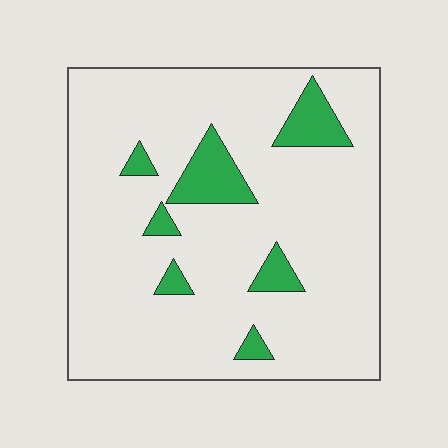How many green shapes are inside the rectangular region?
7.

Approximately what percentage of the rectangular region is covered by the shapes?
Approximately 10%.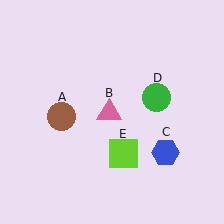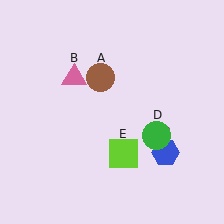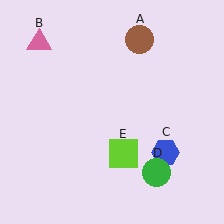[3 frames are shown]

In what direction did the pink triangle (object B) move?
The pink triangle (object B) moved up and to the left.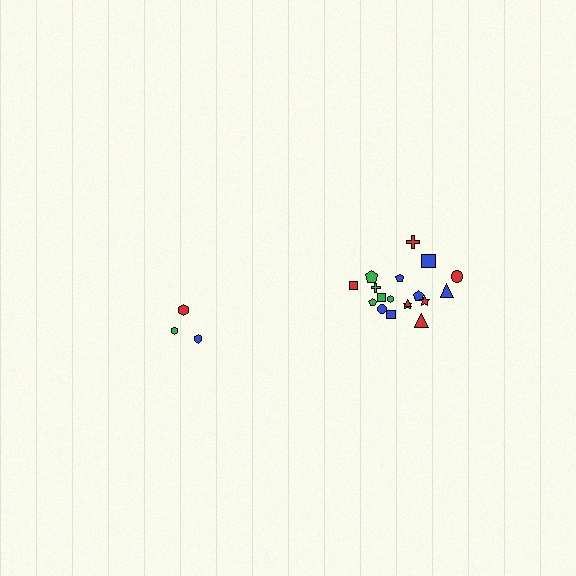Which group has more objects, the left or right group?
The right group.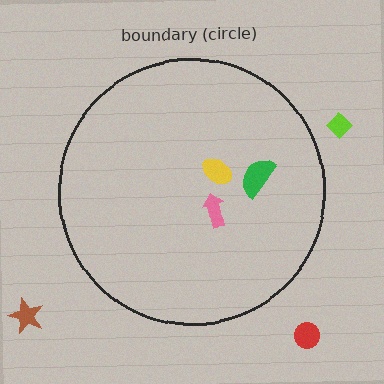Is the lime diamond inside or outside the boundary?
Outside.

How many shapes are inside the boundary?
3 inside, 3 outside.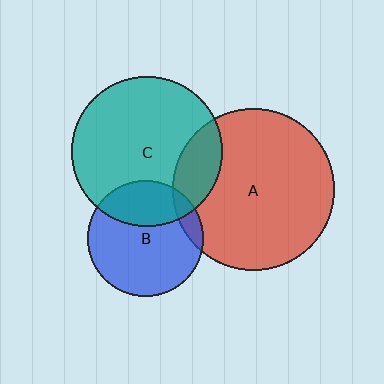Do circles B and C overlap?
Yes.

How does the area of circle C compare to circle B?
Approximately 1.7 times.